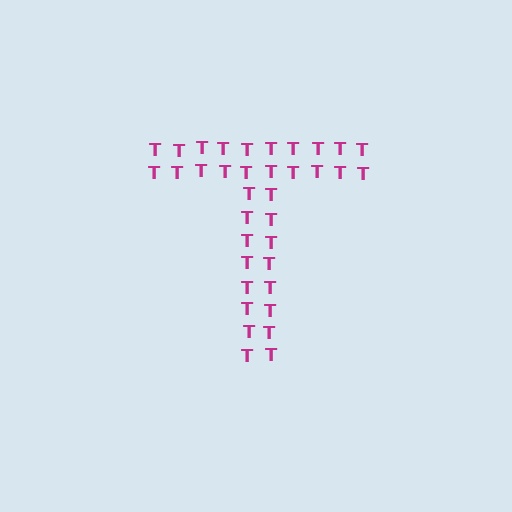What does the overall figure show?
The overall figure shows the letter T.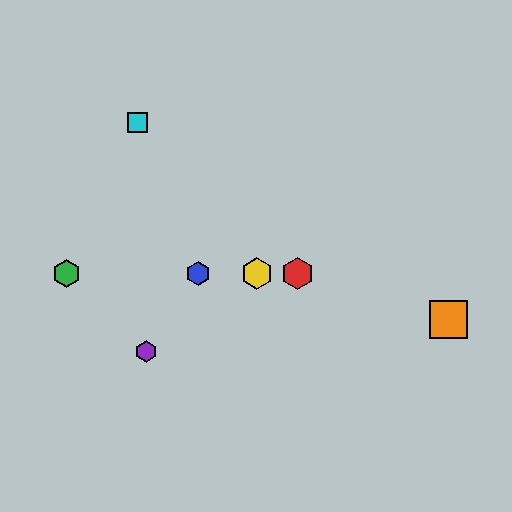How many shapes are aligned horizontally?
4 shapes (the red hexagon, the blue hexagon, the green hexagon, the yellow hexagon) are aligned horizontally.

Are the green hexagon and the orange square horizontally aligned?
No, the green hexagon is at y≈273 and the orange square is at y≈320.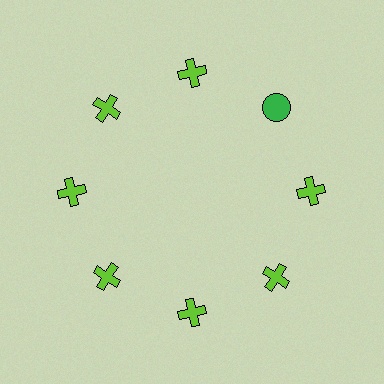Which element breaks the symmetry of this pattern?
The green circle at roughly the 2 o'clock position breaks the symmetry. All other shapes are lime crosses.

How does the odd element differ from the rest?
It differs in both color (green instead of lime) and shape (circle instead of cross).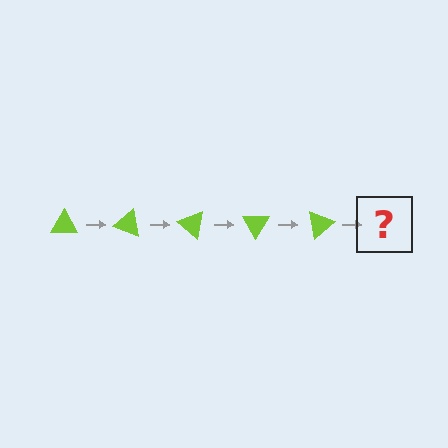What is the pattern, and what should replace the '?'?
The pattern is that the triangle rotates 20 degrees each step. The '?' should be a lime triangle rotated 100 degrees.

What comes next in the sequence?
The next element should be a lime triangle rotated 100 degrees.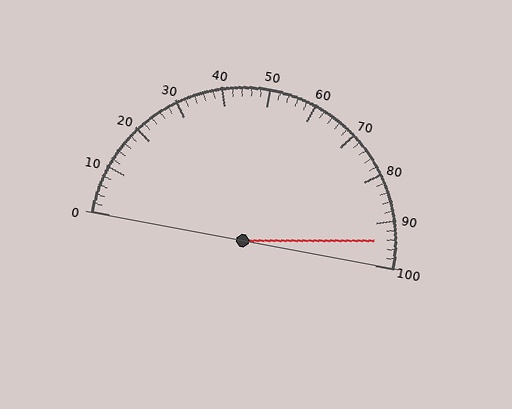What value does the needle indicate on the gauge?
The needle indicates approximately 94.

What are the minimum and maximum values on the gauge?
The gauge ranges from 0 to 100.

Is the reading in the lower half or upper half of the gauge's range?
The reading is in the upper half of the range (0 to 100).